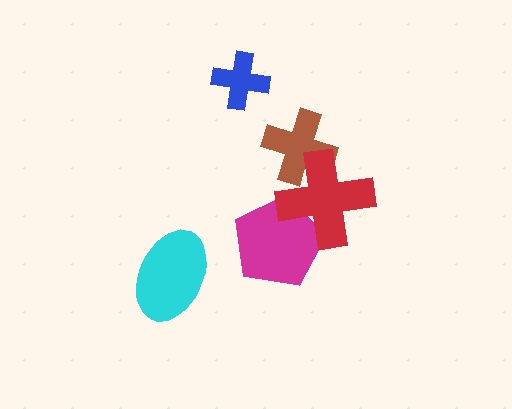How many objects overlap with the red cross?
2 objects overlap with the red cross.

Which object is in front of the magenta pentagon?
The red cross is in front of the magenta pentagon.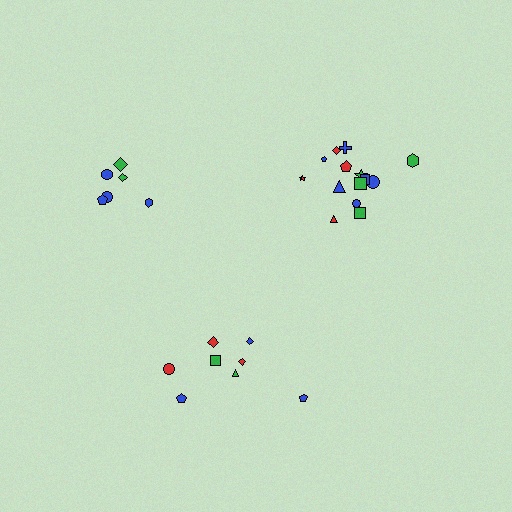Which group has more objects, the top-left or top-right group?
The top-right group.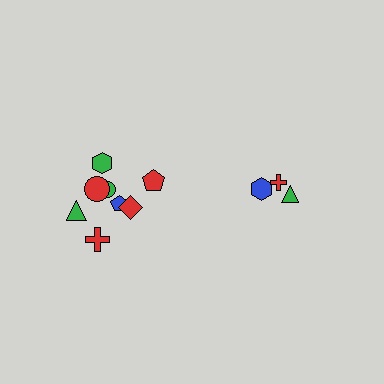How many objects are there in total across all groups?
There are 11 objects.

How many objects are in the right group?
There are 3 objects.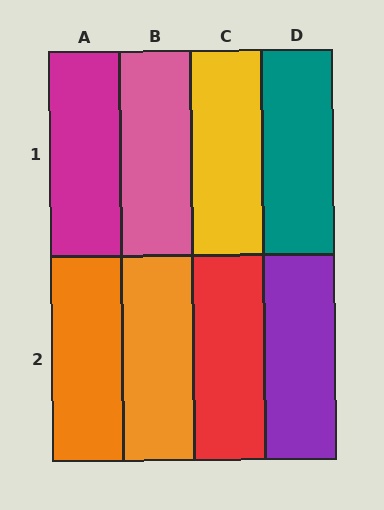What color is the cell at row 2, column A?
Orange.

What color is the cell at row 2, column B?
Orange.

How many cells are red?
1 cell is red.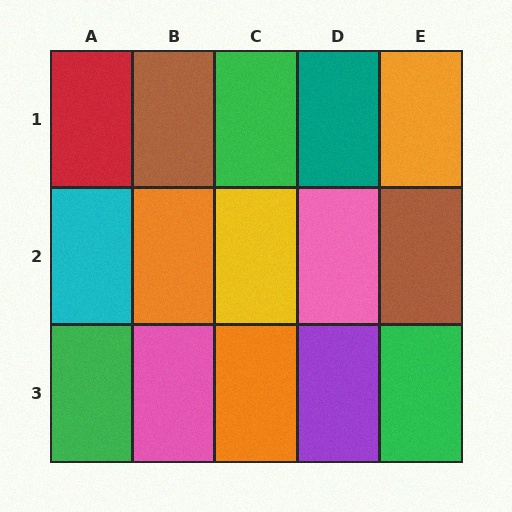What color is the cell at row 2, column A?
Cyan.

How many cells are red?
1 cell is red.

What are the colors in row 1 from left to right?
Red, brown, green, teal, orange.